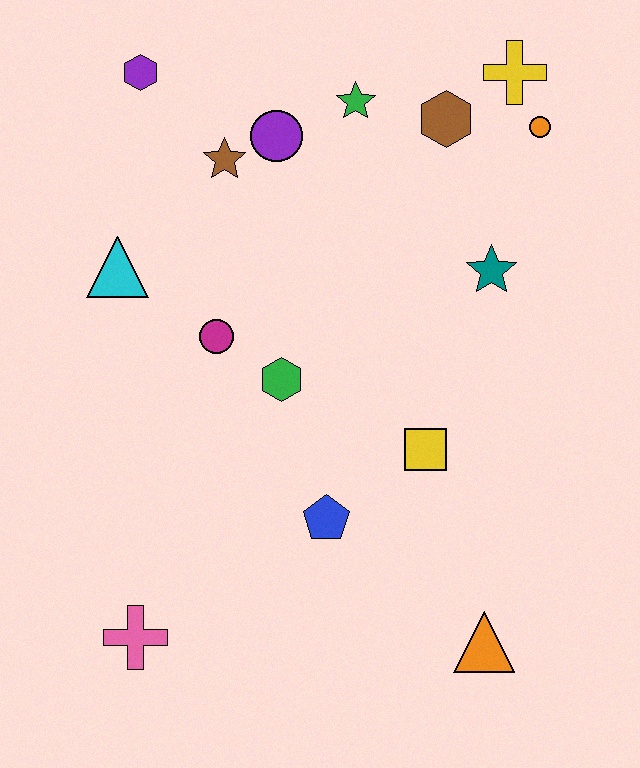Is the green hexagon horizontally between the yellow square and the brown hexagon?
No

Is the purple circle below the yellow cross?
Yes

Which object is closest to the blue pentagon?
The yellow square is closest to the blue pentagon.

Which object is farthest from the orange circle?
The pink cross is farthest from the orange circle.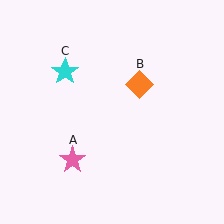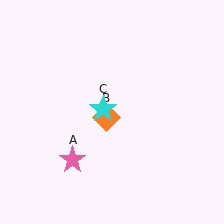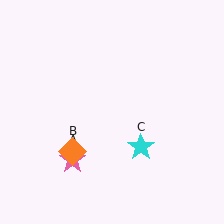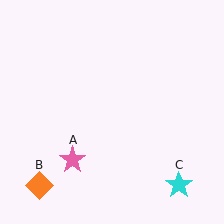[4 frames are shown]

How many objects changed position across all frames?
2 objects changed position: orange diamond (object B), cyan star (object C).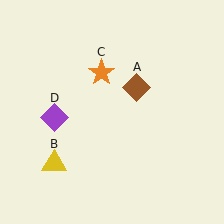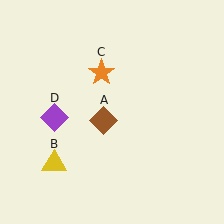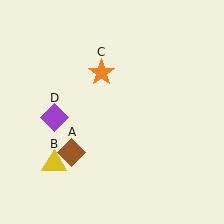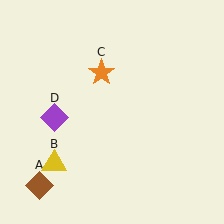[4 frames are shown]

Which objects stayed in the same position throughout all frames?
Yellow triangle (object B) and orange star (object C) and purple diamond (object D) remained stationary.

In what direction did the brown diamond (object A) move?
The brown diamond (object A) moved down and to the left.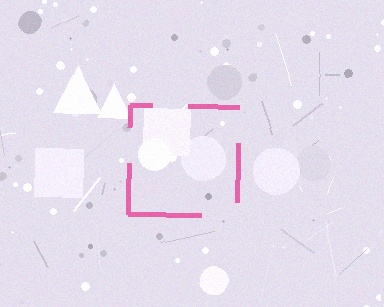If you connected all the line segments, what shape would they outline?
They would outline a square.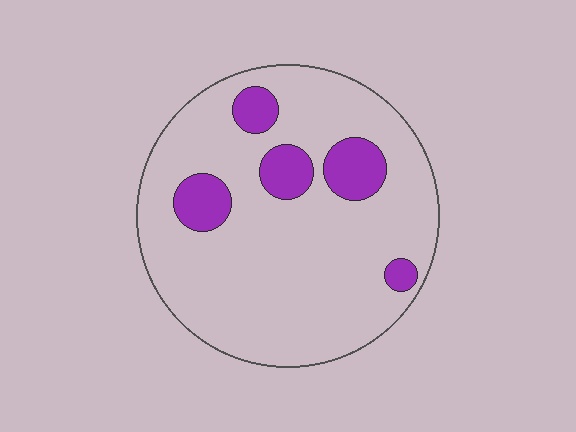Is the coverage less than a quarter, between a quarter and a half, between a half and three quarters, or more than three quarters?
Less than a quarter.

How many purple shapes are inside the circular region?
5.